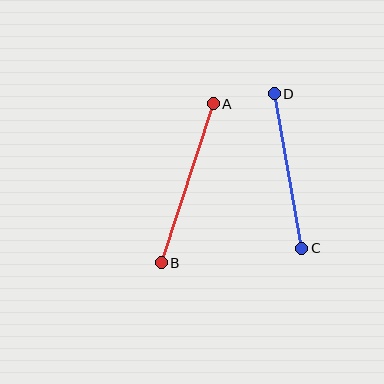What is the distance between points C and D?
The distance is approximately 157 pixels.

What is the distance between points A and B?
The distance is approximately 167 pixels.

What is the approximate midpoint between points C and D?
The midpoint is at approximately (288, 171) pixels.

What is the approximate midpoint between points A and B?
The midpoint is at approximately (187, 183) pixels.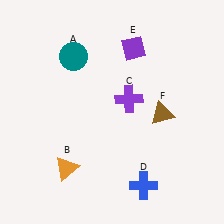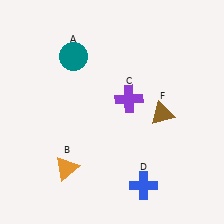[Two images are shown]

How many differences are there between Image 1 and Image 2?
There is 1 difference between the two images.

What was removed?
The purple diamond (E) was removed in Image 2.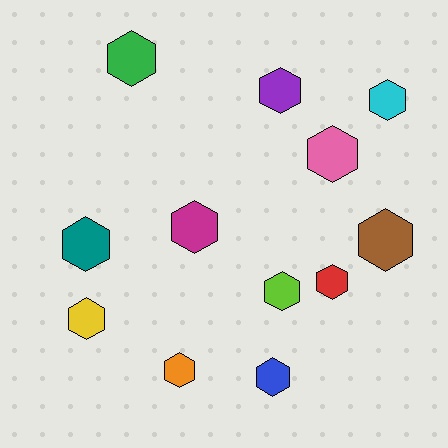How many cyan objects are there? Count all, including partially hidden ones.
There is 1 cyan object.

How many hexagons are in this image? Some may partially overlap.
There are 12 hexagons.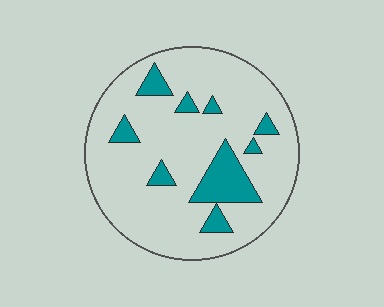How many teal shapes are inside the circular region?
9.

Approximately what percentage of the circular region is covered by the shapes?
Approximately 15%.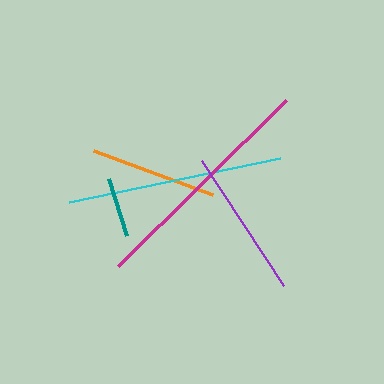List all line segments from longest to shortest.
From longest to shortest: magenta, cyan, purple, orange, teal.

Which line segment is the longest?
The magenta line is the longest at approximately 237 pixels.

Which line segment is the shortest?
The teal line is the shortest at approximately 60 pixels.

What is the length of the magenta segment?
The magenta segment is approximately 237 pixels long.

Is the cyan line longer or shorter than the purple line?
The cyan line is longer than the purple line.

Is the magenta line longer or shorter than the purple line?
The magenta line is longer than the purple line.